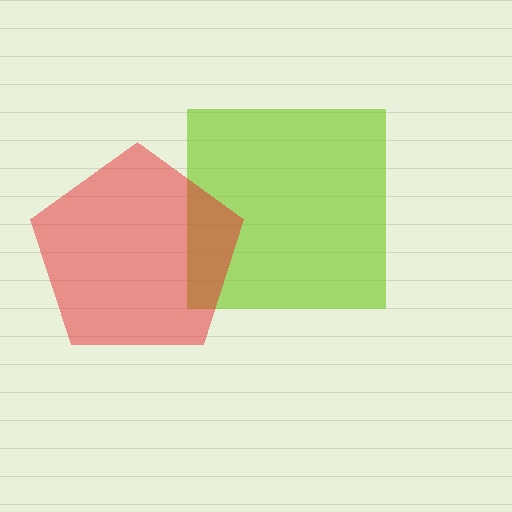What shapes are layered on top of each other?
The layered shapes are: a lime square, a red pentagon.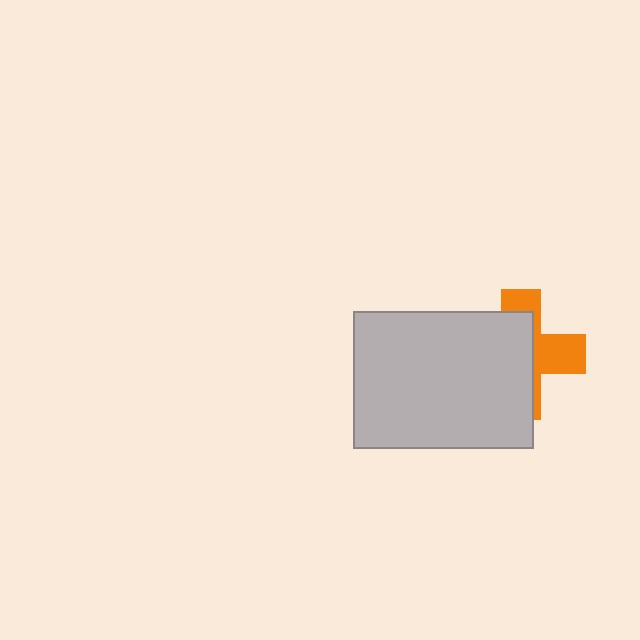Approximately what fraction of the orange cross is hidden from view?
Roughly 60% of the orange cross is hidden behind the light gray rectangle.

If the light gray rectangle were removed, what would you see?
You would see the complete orange cross.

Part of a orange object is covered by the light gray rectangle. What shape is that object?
It is a cross.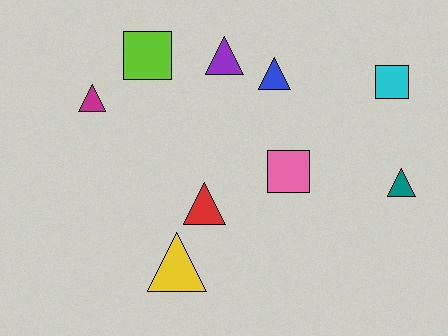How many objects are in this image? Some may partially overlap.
There are 9 objects.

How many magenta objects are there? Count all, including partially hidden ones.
There is 1 magenta object.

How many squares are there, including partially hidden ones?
There are 3 squares.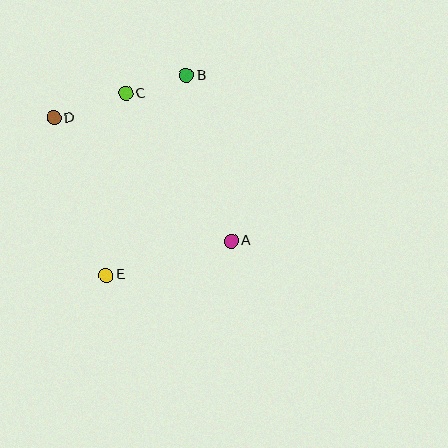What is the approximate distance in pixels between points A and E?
The distance between A and E is approximately 130 pixels.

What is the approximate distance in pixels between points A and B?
The distance between A and B is approximately 171 pixels.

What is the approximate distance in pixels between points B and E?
The distance between B and E is approximately 215 pixels.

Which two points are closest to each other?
Points B and C are closest to each other.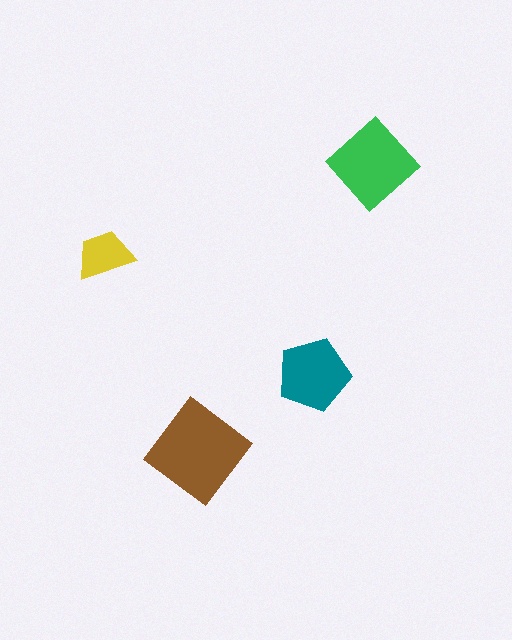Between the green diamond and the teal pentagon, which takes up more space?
The green diamond.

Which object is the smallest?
The yellow trapezoid.